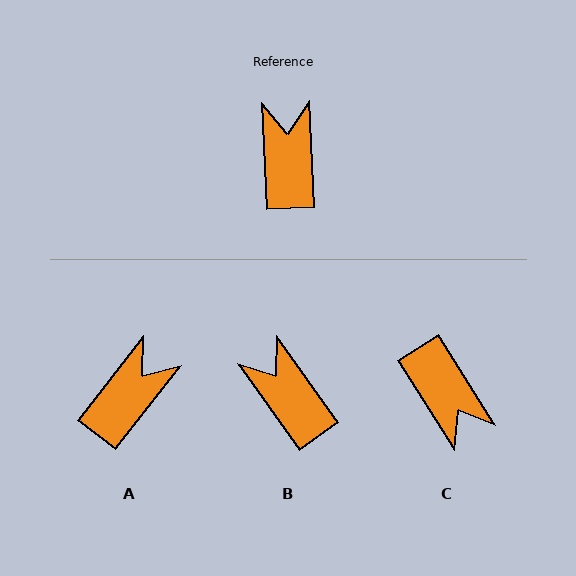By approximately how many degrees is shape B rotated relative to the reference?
Approximately 33 degrees counter-clockwise.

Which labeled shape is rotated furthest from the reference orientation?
C, about 150 degrees away.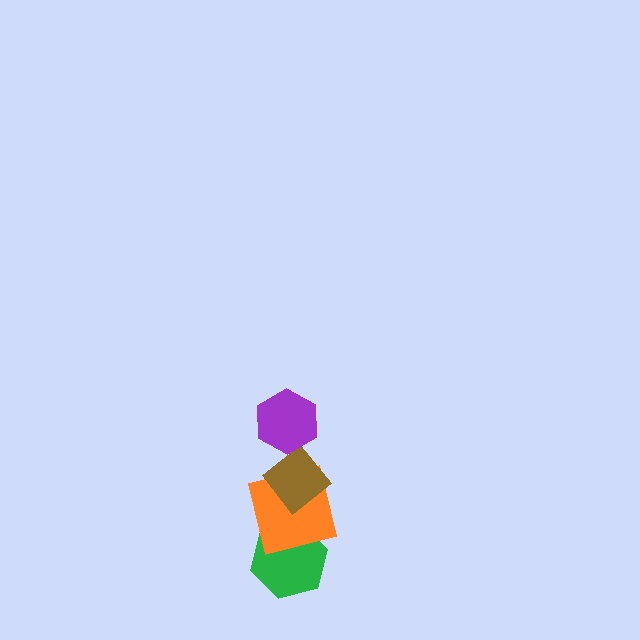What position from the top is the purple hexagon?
The purple hexagon is 1st from the top.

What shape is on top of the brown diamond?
The purple hexagon is on top of the brown diamond.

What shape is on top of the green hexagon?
The orange square is on top of the green hexagon.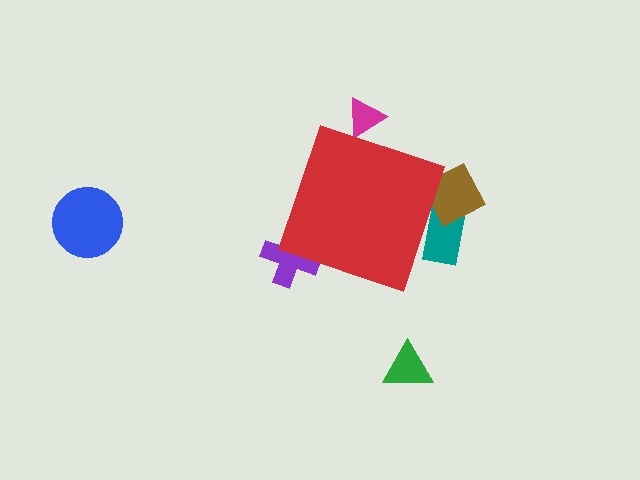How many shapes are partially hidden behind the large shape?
4 shapes are partially hidden.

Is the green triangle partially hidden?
No, the green triangle is fully visible.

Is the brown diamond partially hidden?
Yes, the brown diamond is partially hidden behind the red diamond.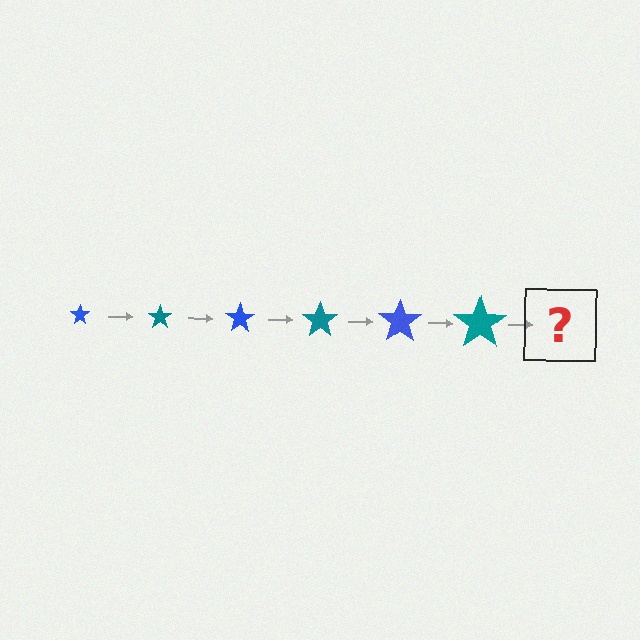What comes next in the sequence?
The next element should be a blue star, larger than the previous one.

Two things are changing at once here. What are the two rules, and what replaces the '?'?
The two rules are that the star grows larger each step and the color cycles through blue and teal. The '?' should be a blue star, larger than the previous one.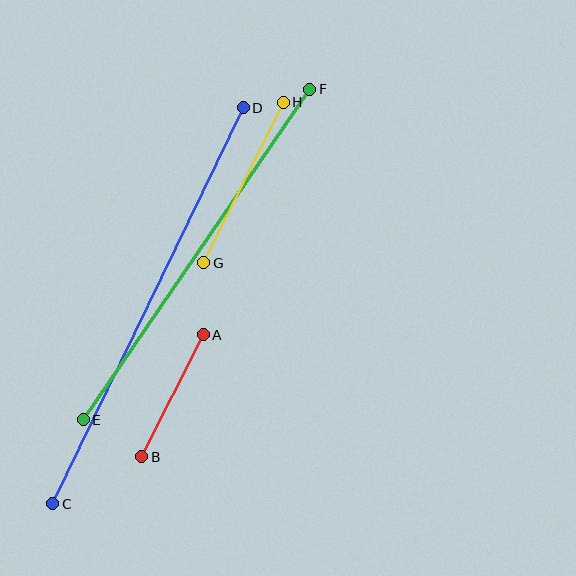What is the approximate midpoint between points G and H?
The midpoint is at approximately (243, 183) pixels.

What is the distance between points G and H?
The distance is approximately 179 pixels.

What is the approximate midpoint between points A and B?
The midpoint is at approximately (173, 396) pixels.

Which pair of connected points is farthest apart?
Points C and D are farthest apart.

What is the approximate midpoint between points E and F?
The midpoint is at approximately (197, 255) pixels.